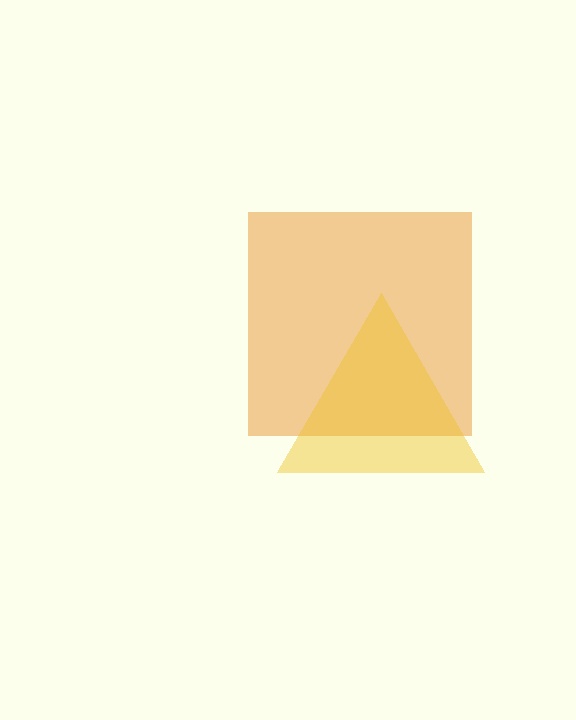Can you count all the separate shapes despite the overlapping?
Yes, there are 2 separate shapes.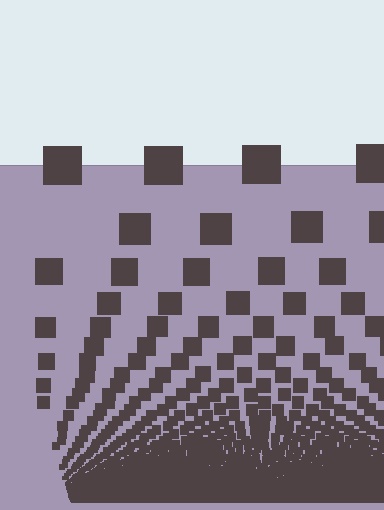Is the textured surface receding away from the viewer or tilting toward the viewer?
The surface appears to tilt toward the viewer. Texture elements get larger and sparser toward the top.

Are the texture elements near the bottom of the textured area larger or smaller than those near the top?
Smaller. The gradient is inverted — elements near the bottom are smaller and denser.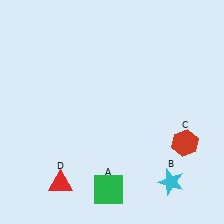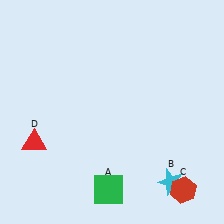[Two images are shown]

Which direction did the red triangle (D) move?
The red triangle (D) moved up.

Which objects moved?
The objects that moved are: the red hexagon (C), the red triangle (D).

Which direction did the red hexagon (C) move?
The red hexagon (C) moved down.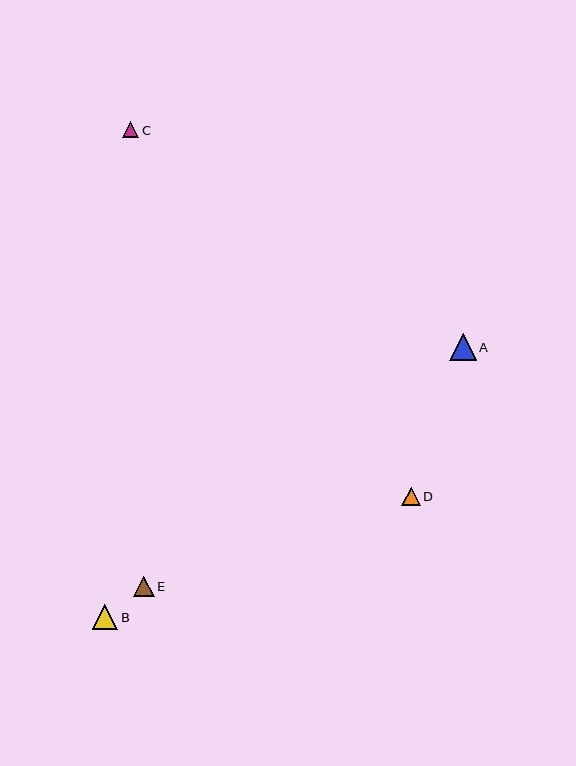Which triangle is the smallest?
Triangle C is the smallest with a size of approximately 16 pixels.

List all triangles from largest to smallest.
From largest to smallest: A, B, E, D, C.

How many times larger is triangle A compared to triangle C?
Triangle A is approximately 1.7 times the size of triangle C.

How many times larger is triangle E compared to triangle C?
Triangle E is approximately 1.3 times the size of triangle C.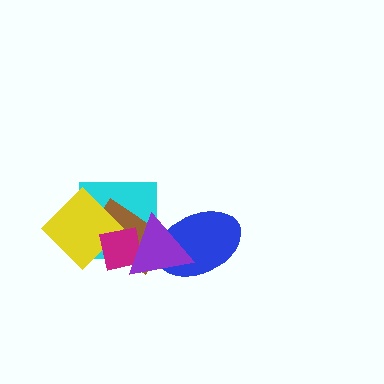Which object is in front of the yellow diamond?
The magenta square is in front of the yellow diamond.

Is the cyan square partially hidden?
Yes, it is partially covered by another shape.